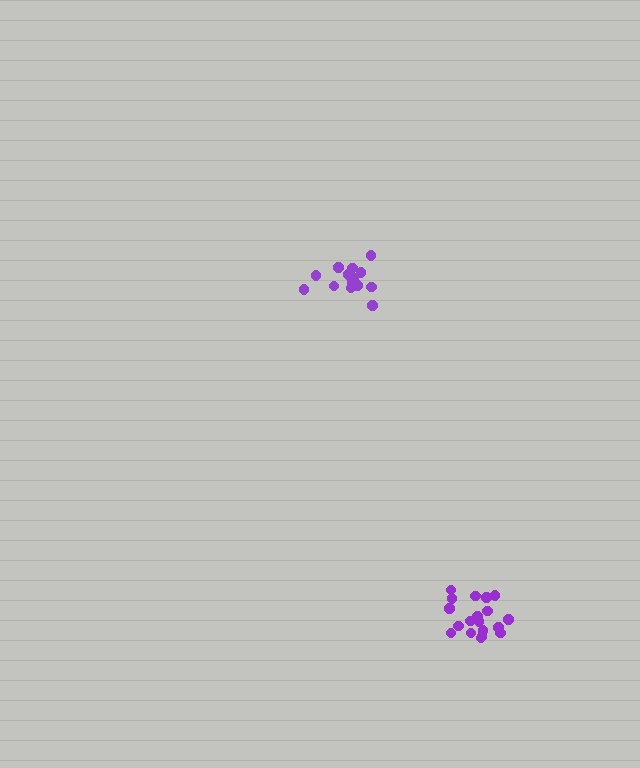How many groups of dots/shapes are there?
There are 2 groups.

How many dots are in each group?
Group 1: 14 dots, Group 2: 19 dots (33 total).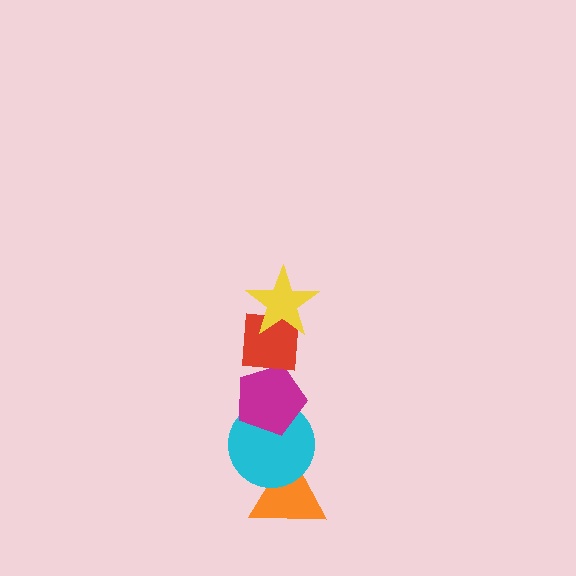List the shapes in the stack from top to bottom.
From top to bottom: the yellow star, the red square, the magenta pentagon, the cyan circle, the orange triangle.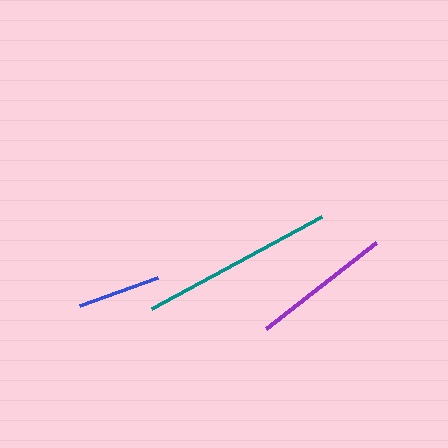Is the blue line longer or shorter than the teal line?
The teal line is longer than the blue line.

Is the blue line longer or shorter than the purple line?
The purple line is longer than the blue line.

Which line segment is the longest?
The teal line is the longest at approximately 193 pixels.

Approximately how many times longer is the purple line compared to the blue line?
The purple line is approximately 1.7 times the length of the blue line.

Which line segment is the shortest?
The blue line is the shortest at approximately 83 pixels.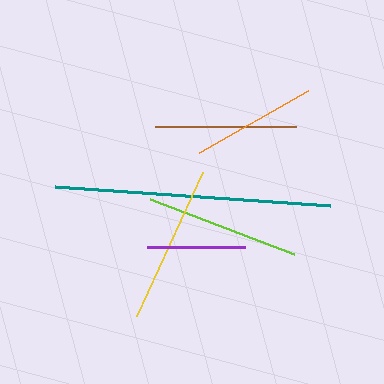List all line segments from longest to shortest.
From longest to shortest: teal, yellow, lime, brown, orange, purple.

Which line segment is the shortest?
The purple line is the shortest at approximately 98 pixels.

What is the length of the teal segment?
The teal segment is approximately 275 pixels long.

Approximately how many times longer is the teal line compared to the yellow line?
The teal line is approximately 1.7 times the length of the yellow line.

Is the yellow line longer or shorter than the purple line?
The yellow line is longer than the purple line.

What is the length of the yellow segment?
The yellow segment is approximately 158 pixels long.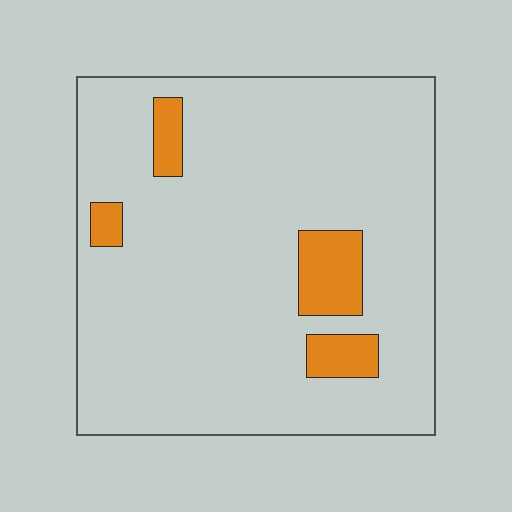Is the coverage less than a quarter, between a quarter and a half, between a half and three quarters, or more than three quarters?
Less than a quarter.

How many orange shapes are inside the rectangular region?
4.